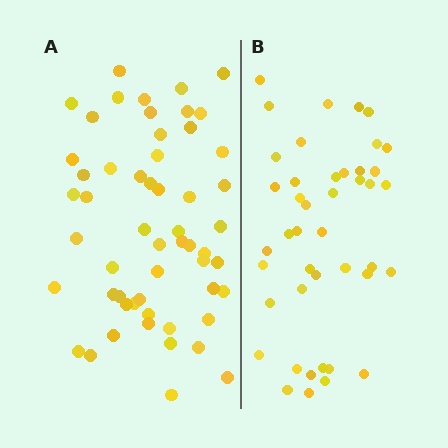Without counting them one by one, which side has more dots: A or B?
Region A (the left region) has more dots.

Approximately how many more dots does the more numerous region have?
Region A has roughly 12 or so more dots than region B.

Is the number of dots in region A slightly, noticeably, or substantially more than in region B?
Region A has noticeably more, but not dramatically so. The ratio is roughly 1.3 to 1.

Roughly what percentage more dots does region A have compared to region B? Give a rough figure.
About 30% more.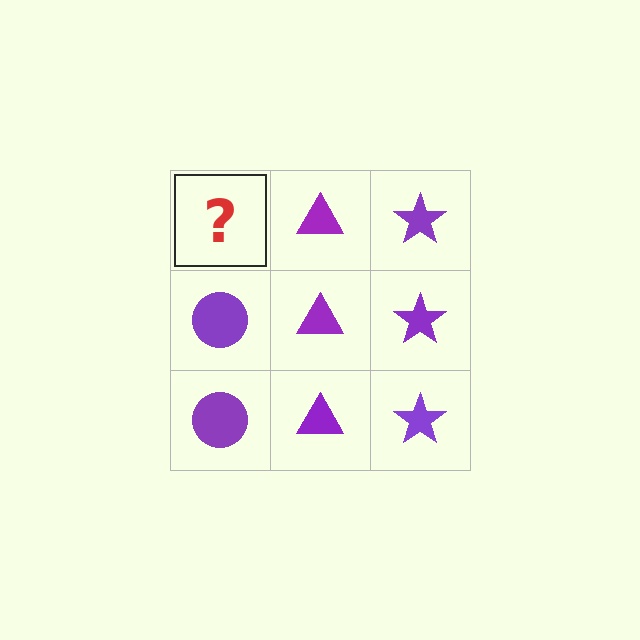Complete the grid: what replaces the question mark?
The question mark should be replaced with a purple circle.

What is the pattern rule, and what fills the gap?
The rule is that each column has a consistent shape. The gap should be filled with a purple circle.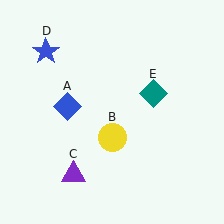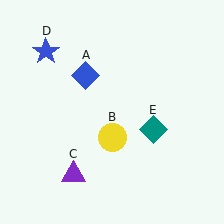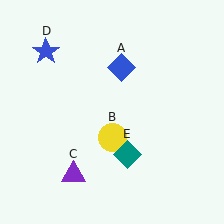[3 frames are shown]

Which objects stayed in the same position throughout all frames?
Yellow circle (object B) and purple triangle (object C) and blue star (object D) remained stationary.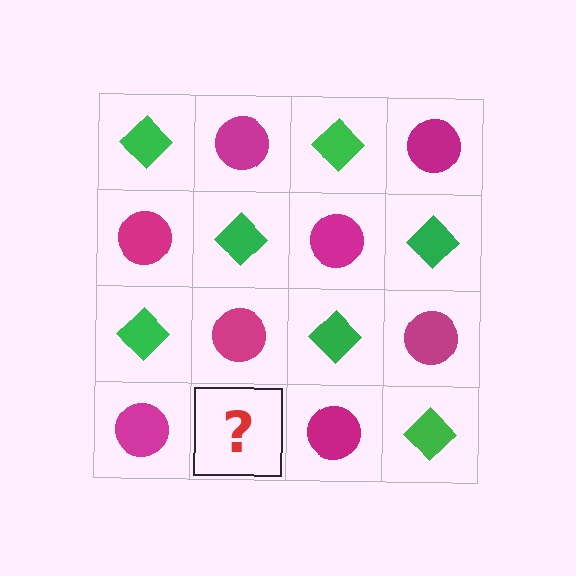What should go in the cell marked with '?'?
The missing cell should contain a green diamond.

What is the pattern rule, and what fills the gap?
The rule is that it alternates green diamond and magenta circle in a checkerboard pattern. The gap should be filled with a green diamond.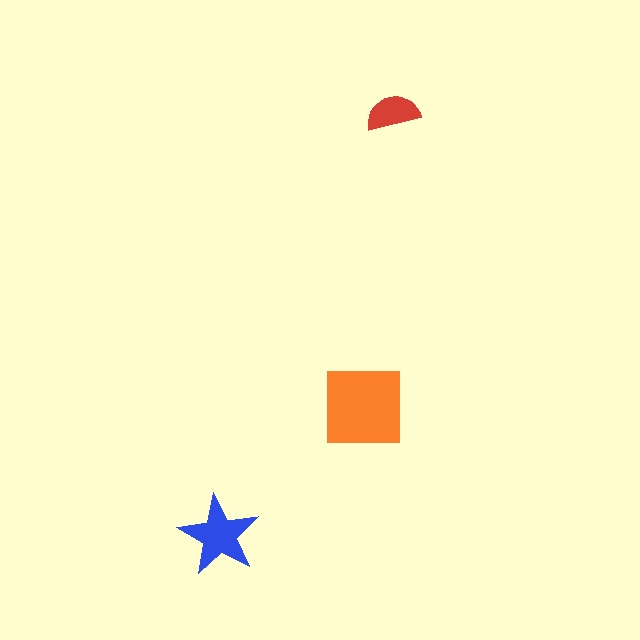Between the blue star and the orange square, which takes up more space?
The orange square.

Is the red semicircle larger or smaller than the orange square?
Smaller.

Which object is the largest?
The orange square.